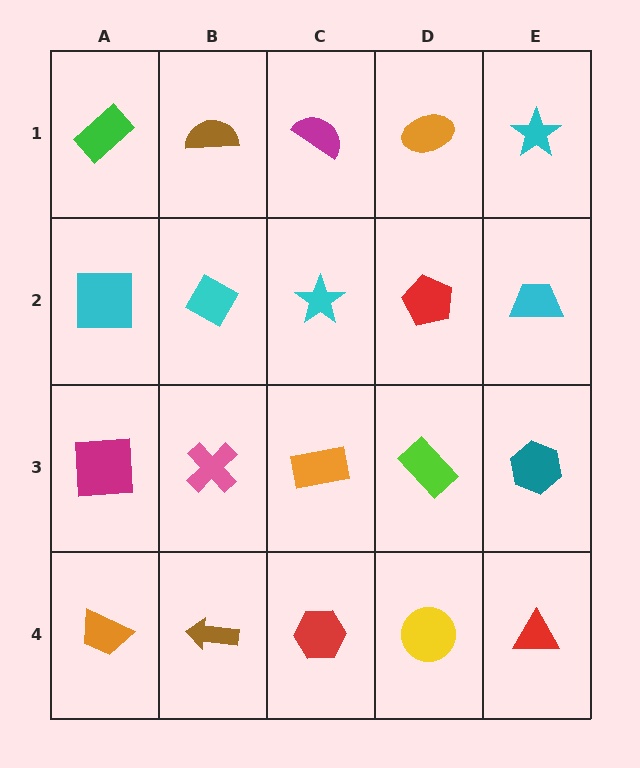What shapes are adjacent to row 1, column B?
A cyan diamond (row 2, column B), a green rectangle (row 1, column A), a magenta semicircle (row 1, column C).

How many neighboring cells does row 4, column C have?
3.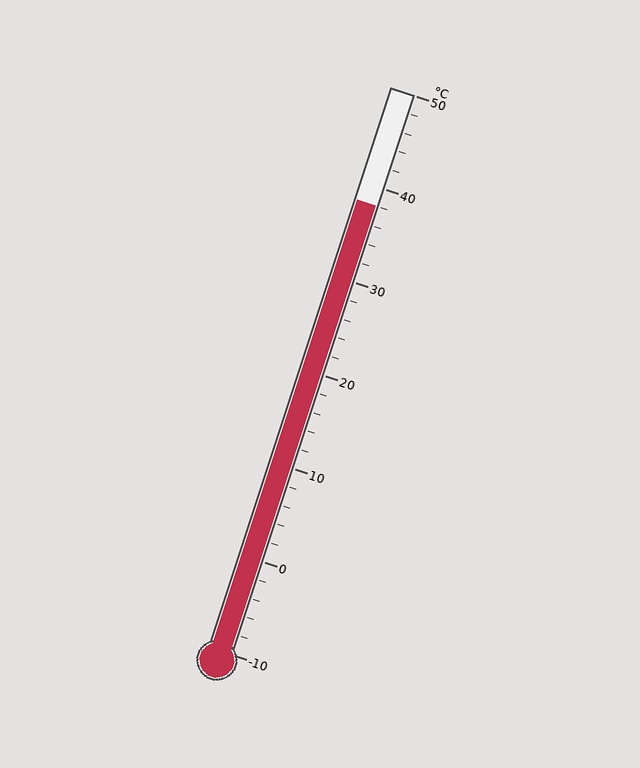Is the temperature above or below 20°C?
The temperature is above 20°C.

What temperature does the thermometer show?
The thermometer shows approximately 38°C.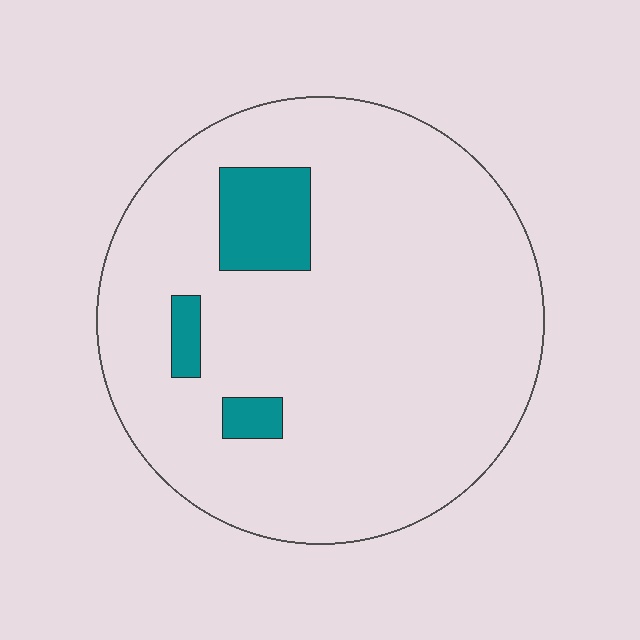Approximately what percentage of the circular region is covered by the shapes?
Approximately 10%.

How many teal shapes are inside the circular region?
3.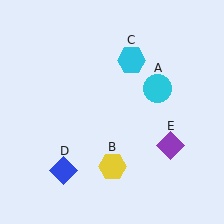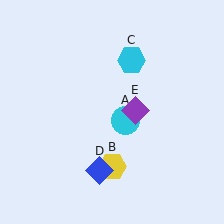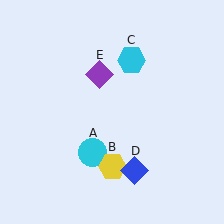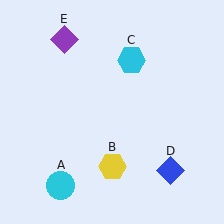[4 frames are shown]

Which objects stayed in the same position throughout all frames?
Yellow hexagon (object B) and cyan hexagon (object C) remained stationary.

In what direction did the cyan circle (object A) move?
The cyan circle (object A) moved down and to the left.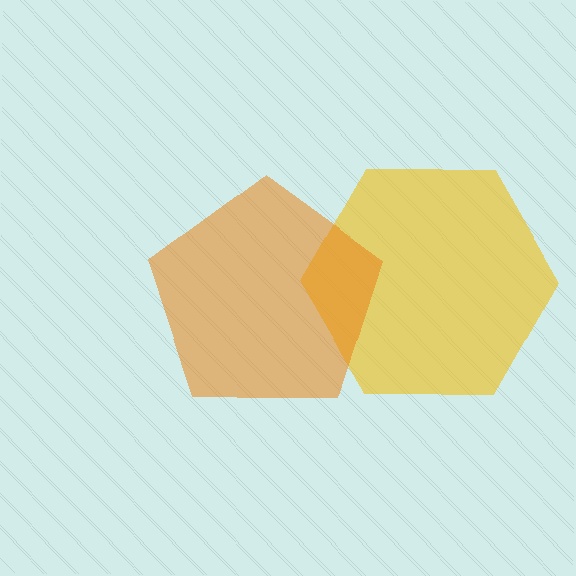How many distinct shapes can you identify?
There are 2 distinct shapes: a yellow hexagon, an orange pentagon.